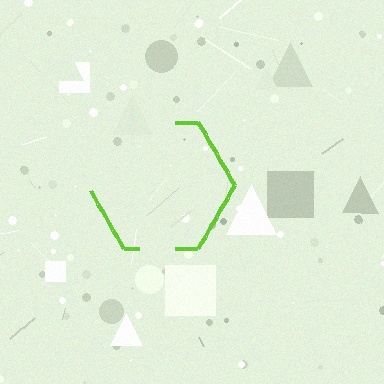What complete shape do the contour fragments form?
The contour fragments form a hexagon.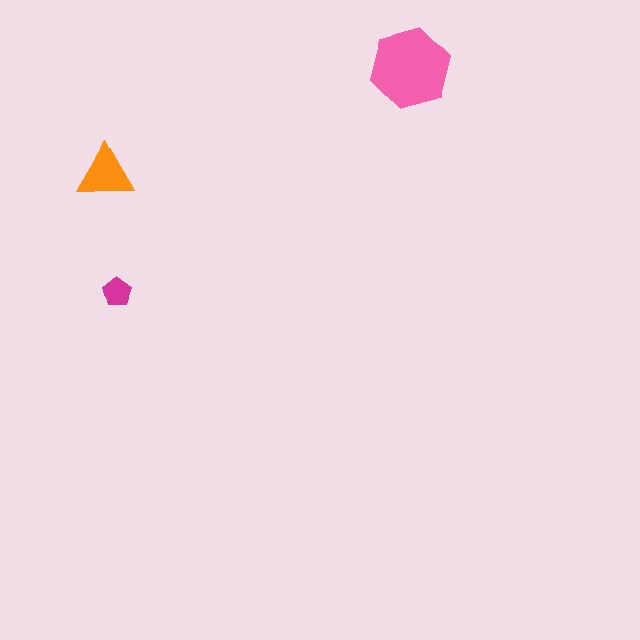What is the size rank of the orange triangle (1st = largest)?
2nd.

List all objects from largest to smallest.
The pink hexagon, the orange triangle, the magenta pentagon.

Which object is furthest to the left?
The orange triangle is leftmost.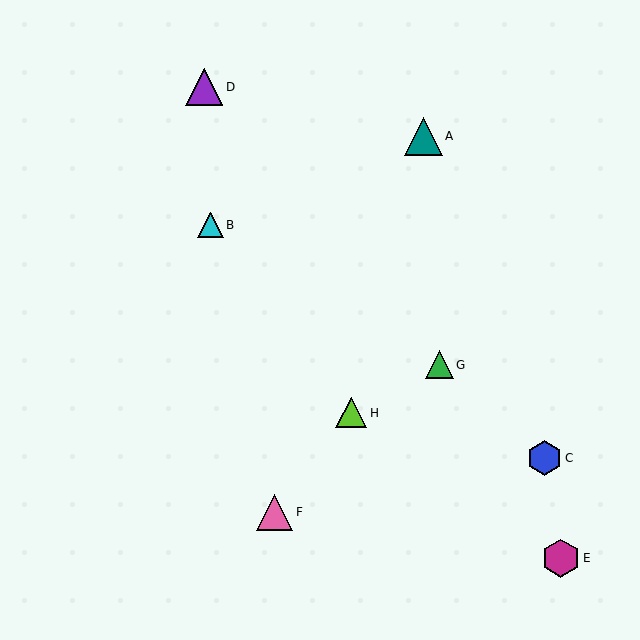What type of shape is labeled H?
Shape H is a lime triangle.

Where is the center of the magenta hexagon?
The center of the magenta hexagon is at (561, 558).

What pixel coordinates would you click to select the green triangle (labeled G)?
Click at (439, 365) to select the green triangle G.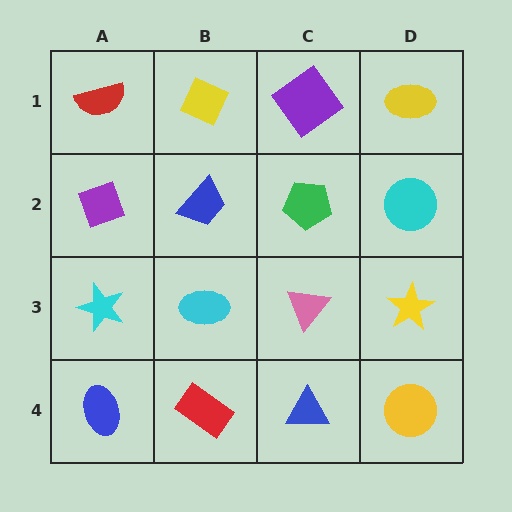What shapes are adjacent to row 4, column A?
A cyan star (row 3, column A), a red rectangle (row 4, column B).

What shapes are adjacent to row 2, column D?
A yellow ellipse (row 1, column D), a yellow star (row 3, column D), a green pentagon (row 2, column C).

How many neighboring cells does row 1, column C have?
3.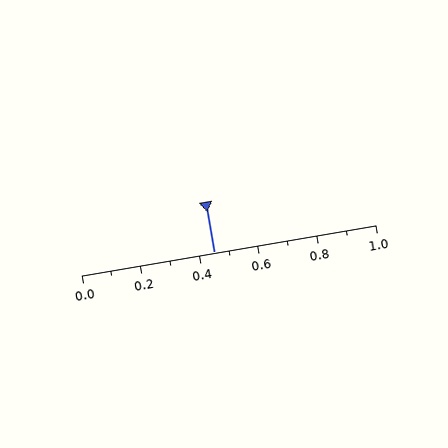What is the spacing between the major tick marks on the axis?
The major ticks are spaced 0.2 apart.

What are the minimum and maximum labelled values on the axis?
The axis runs from 0.0 to 1.0.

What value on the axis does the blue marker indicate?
The marker indicates approximately 0.45.